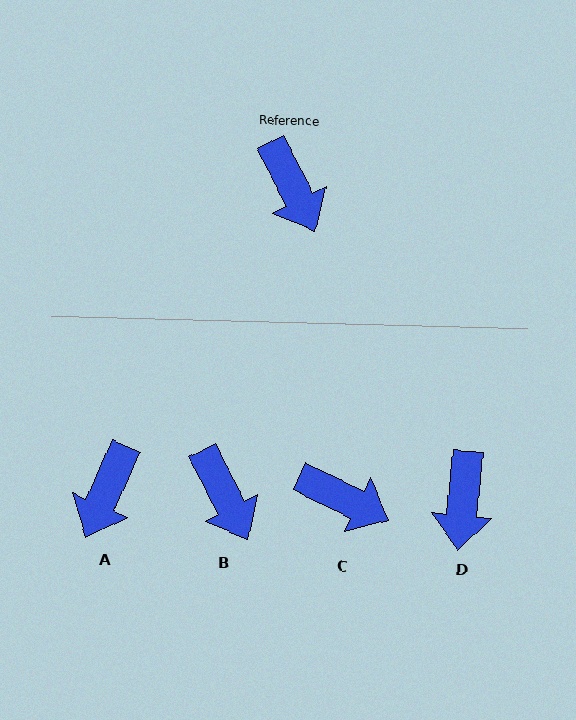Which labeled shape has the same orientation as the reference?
B.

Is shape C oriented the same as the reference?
No, it is off by about 37 degrees.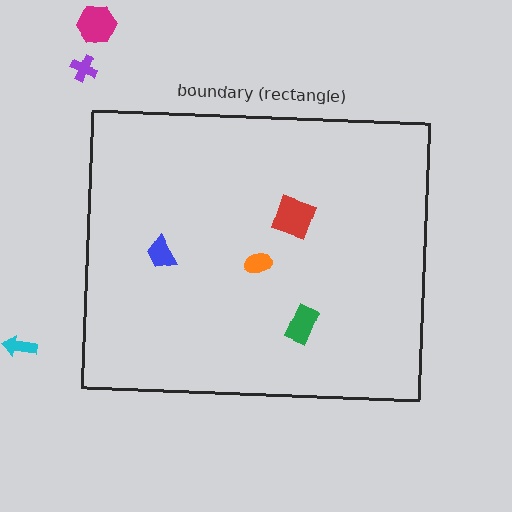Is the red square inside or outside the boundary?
Inside.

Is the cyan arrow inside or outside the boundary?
Outside.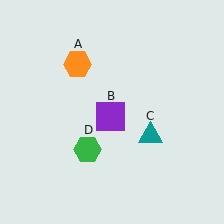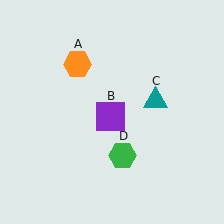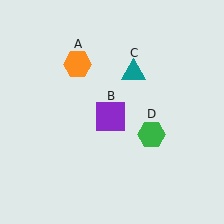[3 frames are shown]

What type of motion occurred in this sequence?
The teal triangle (object C), green hexagon (object D) rotated counterclockwise around the center of the scene.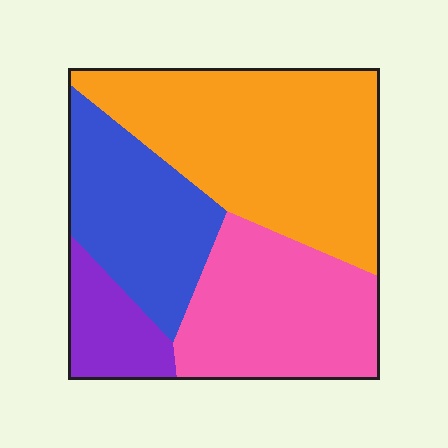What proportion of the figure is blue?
Blue covers around 20% of the figure.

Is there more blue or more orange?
Orange.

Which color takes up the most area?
Orange, at roughly 40%.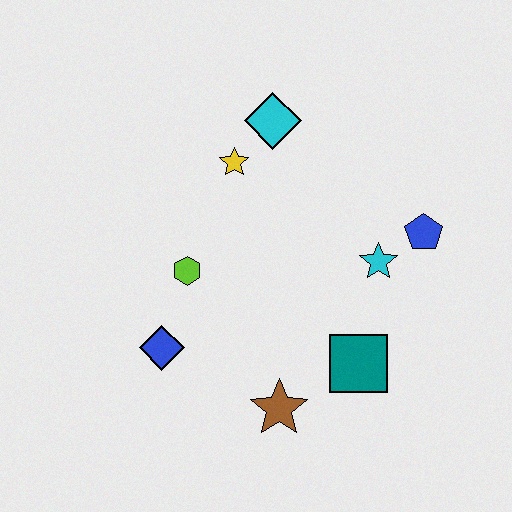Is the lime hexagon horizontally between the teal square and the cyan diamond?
No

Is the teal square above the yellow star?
No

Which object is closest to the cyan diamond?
The yellow star is closest to the cyan diamond.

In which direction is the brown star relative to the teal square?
The brown star is to the left of the teal square.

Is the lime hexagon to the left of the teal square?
Yes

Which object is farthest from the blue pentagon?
The blue diamond is farthest from the blue pentagon.